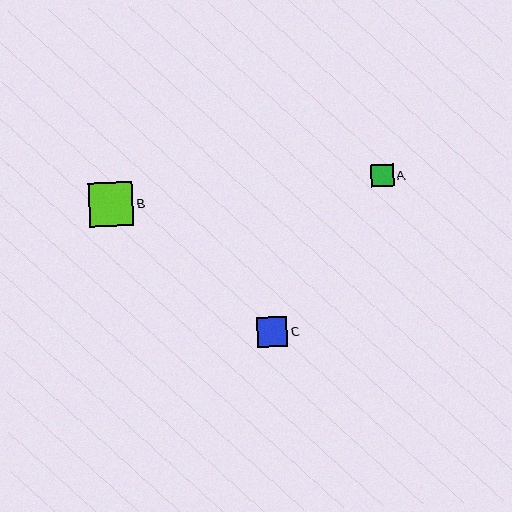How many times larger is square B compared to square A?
Square B is approximately 2.0 times the size of square A.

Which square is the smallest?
Square A is the smallest with a size of approximately 22 pixels.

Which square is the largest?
Square B is the largest with a size of approximately 44 pixels.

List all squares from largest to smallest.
From largest to smallest: B, C, A.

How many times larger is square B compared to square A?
Square B is approximately 2.0 times the size of square A.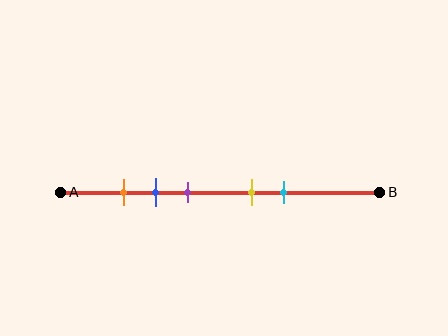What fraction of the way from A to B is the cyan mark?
The cyan mark is approximately 70% (0.7) of the way from A to B.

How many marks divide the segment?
There are 5 marks dividing the segment.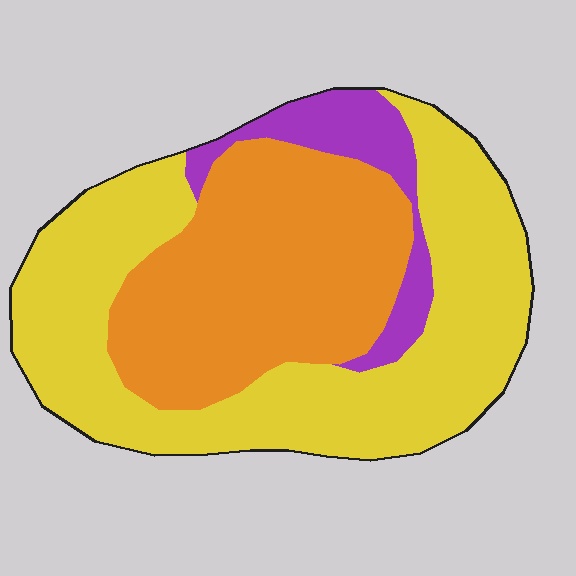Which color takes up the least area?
Purple, at roughly 10%.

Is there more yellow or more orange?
Yellow.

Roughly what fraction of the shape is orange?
Orange covers 37% of the shape.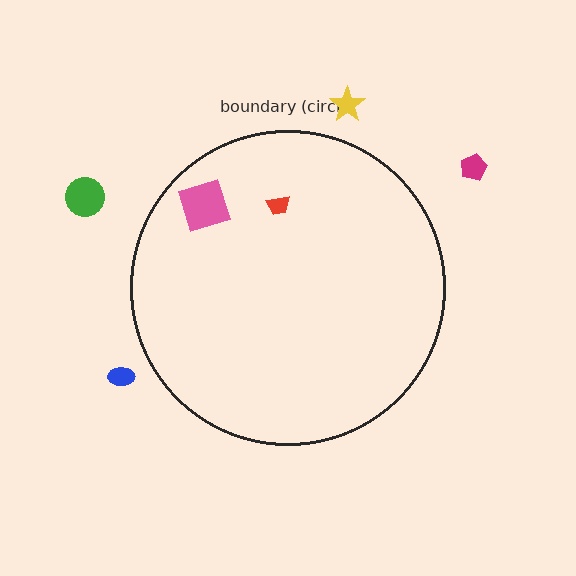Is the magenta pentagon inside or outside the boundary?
Outside.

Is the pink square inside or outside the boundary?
Inside.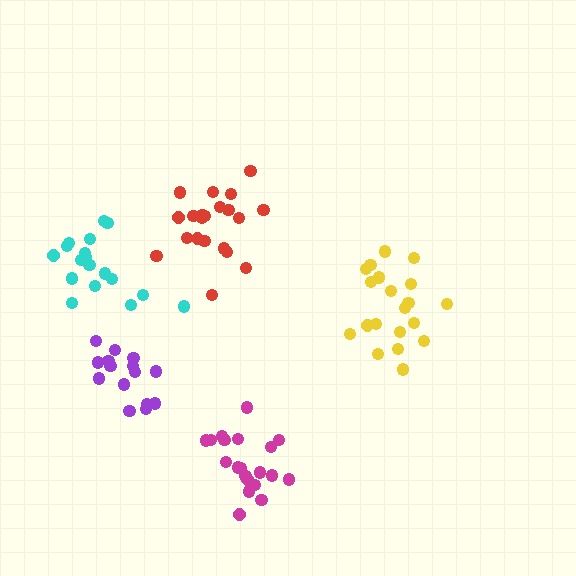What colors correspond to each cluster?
The clusters are colored: purple, magenta, cyan, red, yellow.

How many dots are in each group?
Group 1: 15 dots, Group 2: 20 dots, Group 3: 18 dots, Group 4: 21 dots, Group 5: 20 dots (94 total).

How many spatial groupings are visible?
There are 5 spatial groupings.